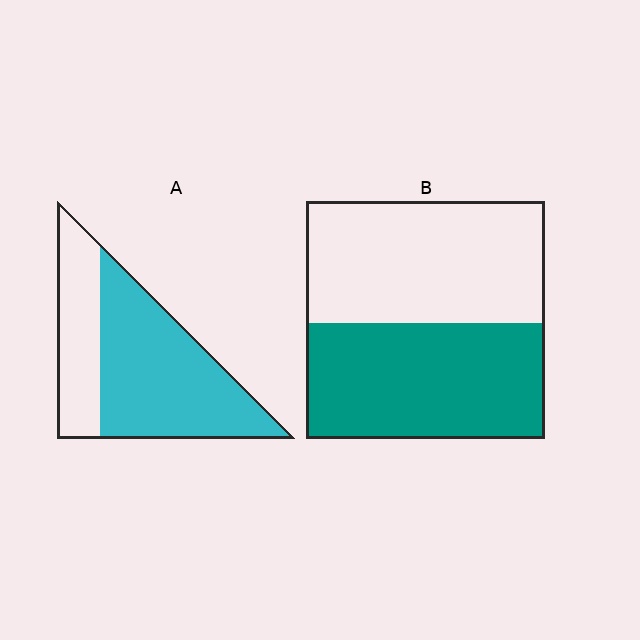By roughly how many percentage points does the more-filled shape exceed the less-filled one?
By roughly 20 percentage points (A over B).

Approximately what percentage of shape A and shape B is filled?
A is approximately 65% and B is approximately 50%.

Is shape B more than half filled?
Roughly half.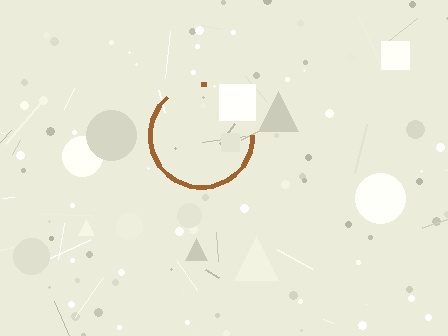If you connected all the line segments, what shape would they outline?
They would outline a circle.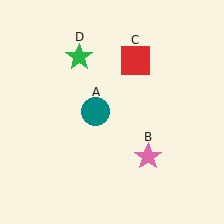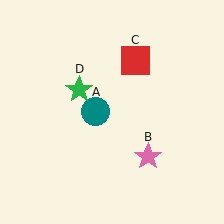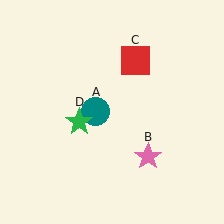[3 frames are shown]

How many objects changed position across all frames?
1 object changed position: green star (object D).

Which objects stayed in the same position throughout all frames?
Teal circle (object A) and pink star (object B) and red square (object C) remained stationary.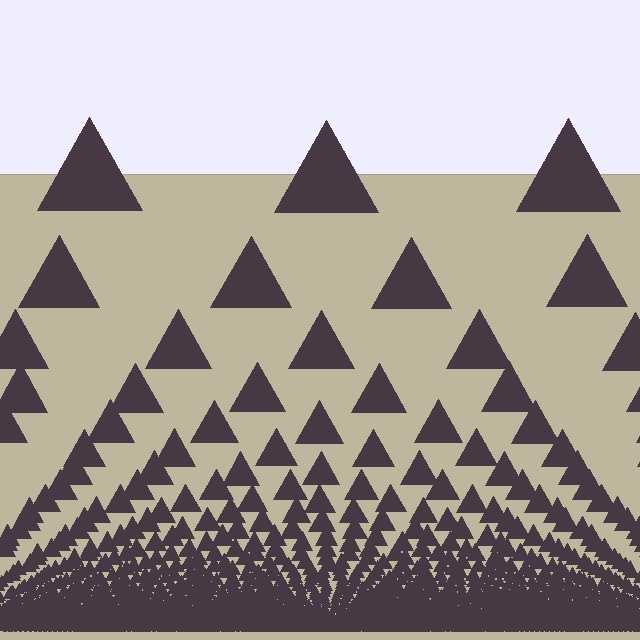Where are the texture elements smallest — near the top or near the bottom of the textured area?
Near the bottom.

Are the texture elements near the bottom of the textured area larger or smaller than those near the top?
Smaller. The gradient is inverted — elements near the bottom are smaller and denser.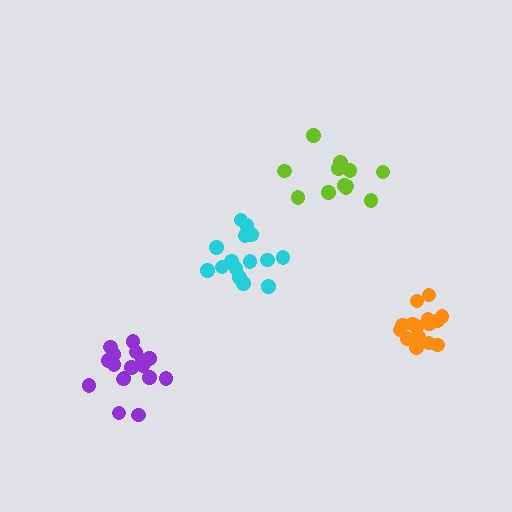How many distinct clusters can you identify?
There are 4 distinct clusters.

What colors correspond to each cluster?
The clusters are colored: orange, lime, purple, cyan.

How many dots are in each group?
Group 1: 16 dots, Group 2: 12 dots, Group 3: 17 dots, Group 4: 15 dots (60 total).